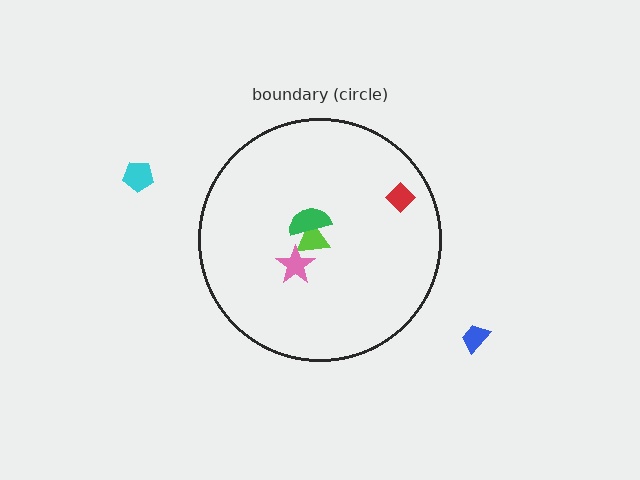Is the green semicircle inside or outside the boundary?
Inside.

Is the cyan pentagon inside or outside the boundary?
Outside.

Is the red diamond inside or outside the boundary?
Inside.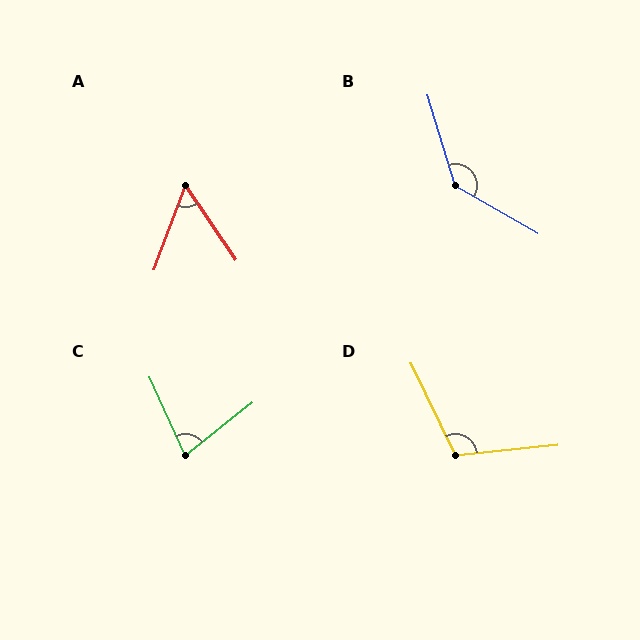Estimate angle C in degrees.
Approximately 76 degrees.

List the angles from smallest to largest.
A (55°), C (76°), D (110°), B (137°).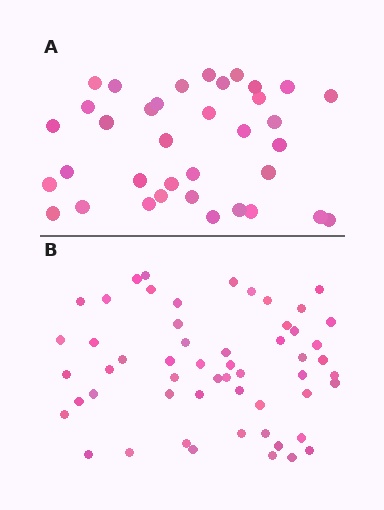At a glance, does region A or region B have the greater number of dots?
Region B (the bottom region) has more dots.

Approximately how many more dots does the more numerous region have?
Region B has approximately 20 more dots than region A.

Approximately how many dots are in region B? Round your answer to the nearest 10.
About 60 dots. (The exact count is 55, which rounds to 60.)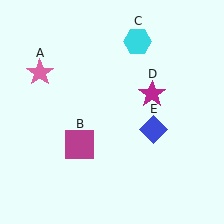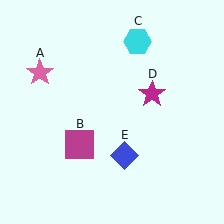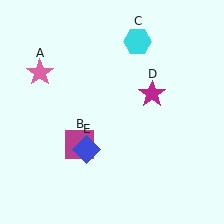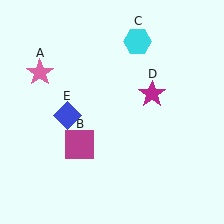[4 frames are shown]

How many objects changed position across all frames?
1 object changed position: blue diamond (object E).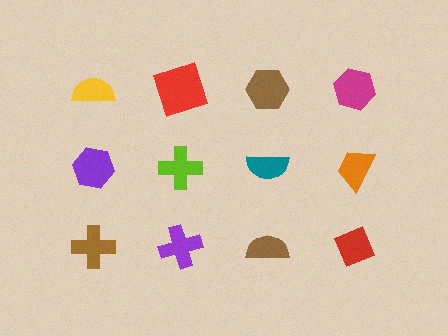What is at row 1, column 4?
A magenta hexagon.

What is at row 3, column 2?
A purple cross.